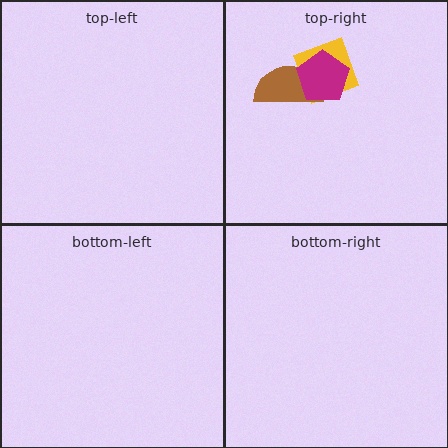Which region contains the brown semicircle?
The top-right region.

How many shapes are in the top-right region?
3.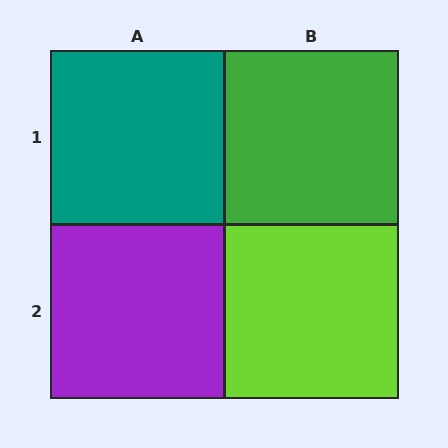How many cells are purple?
1 cell is purple.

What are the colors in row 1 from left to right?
Teal, green.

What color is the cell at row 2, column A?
Purple.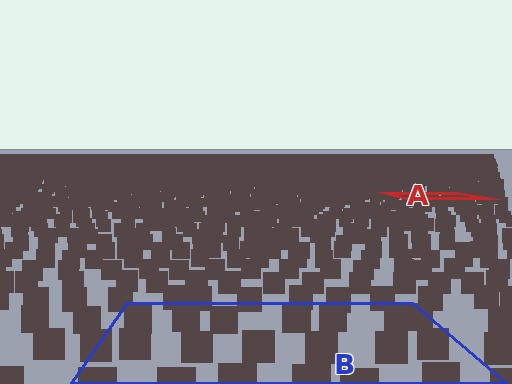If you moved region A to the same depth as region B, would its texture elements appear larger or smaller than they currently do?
They would appear larger. At a closer depth, the same texture elements are projected at a bigger on-screen size.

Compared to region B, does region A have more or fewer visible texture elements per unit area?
Region A has more texture elements per unit area — they are packed more densely because it is farther away.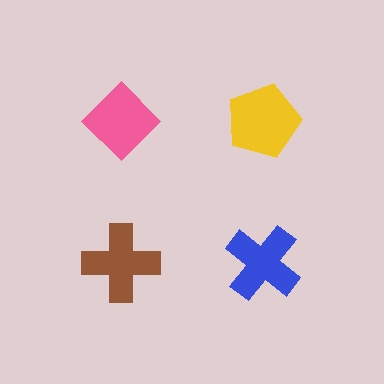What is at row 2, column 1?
A brown cross.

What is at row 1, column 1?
A pink diamond.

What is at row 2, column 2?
A blue cross.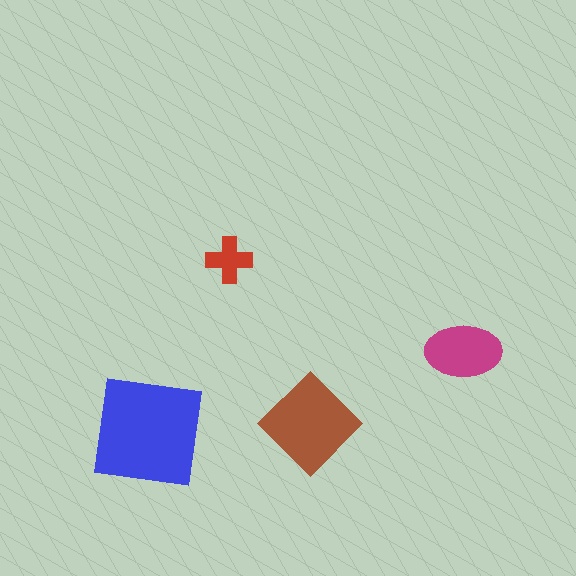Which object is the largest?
The blue square.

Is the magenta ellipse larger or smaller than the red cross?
Larger.